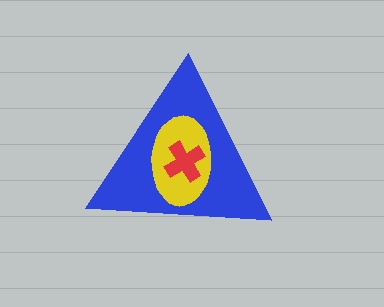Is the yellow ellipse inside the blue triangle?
Yes.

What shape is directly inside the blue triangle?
The yellow ellipse.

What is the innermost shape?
The red cross.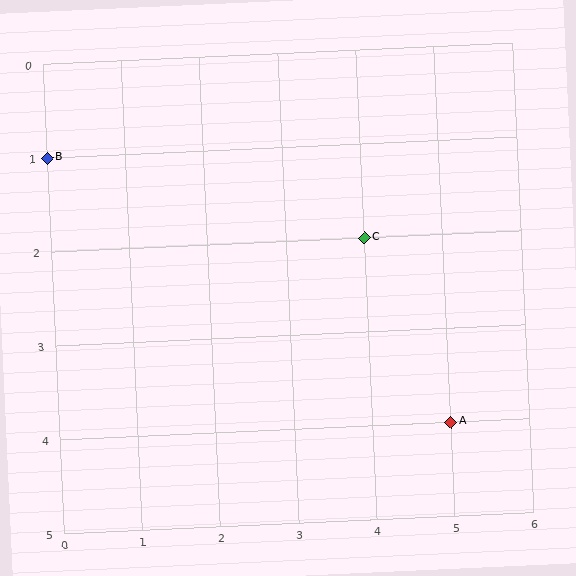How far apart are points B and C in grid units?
Points B and C are 4 columns and 1 row apart (about 4.1 grid units diagonally).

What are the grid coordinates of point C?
Point C is at grid coordinates (4, 2).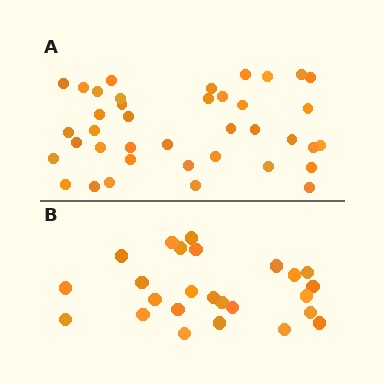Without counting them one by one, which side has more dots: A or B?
Region A (the top region) has more dots.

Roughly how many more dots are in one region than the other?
Region A has approximately 15 more dots than region B.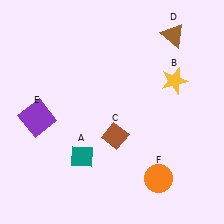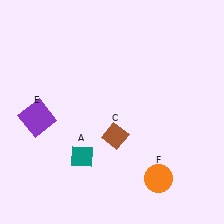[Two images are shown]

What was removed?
The brown triangle (D), the yellow star (B) were removed in Image 2.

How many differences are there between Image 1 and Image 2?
There are 2 differences between the two images.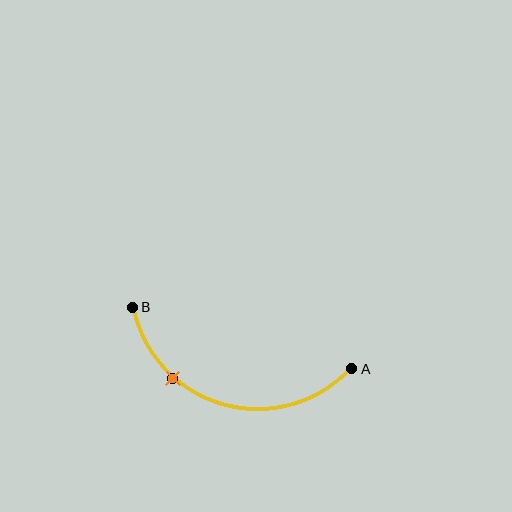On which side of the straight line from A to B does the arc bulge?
The arc bulges below the straight line connecting A and B.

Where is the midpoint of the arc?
The arc midpoint is the point on the curve farthest from the straight line joining A and B. It sits below that line.